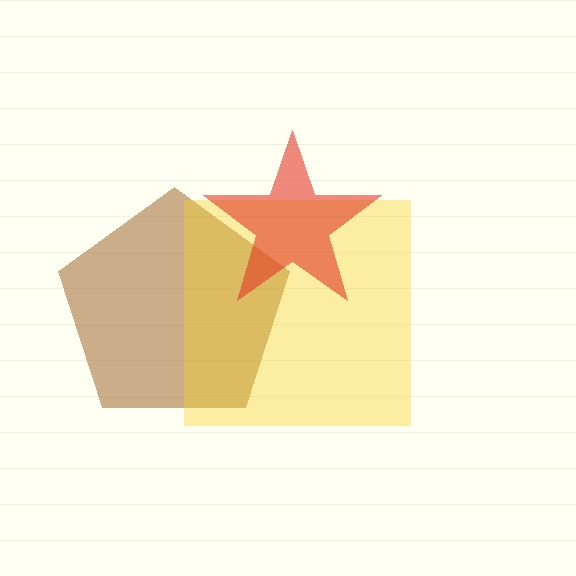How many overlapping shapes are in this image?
There are 3 overlapping shapes in the image.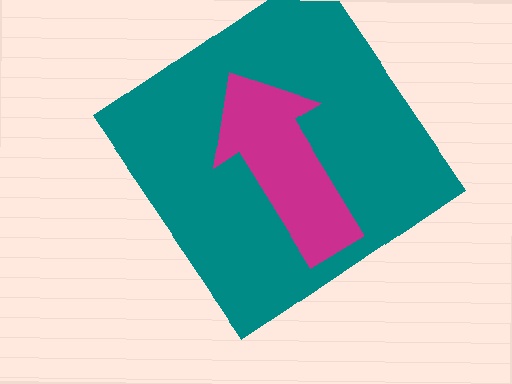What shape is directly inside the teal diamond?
The magenta arrow.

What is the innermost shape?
The magenta arrow.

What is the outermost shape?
The teal diamond.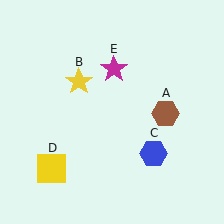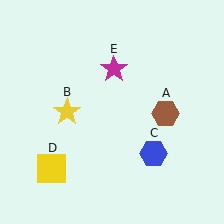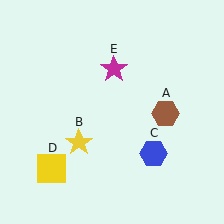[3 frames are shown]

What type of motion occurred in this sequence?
The yellow star (object B) rotated counterclockwise around the center of the scene.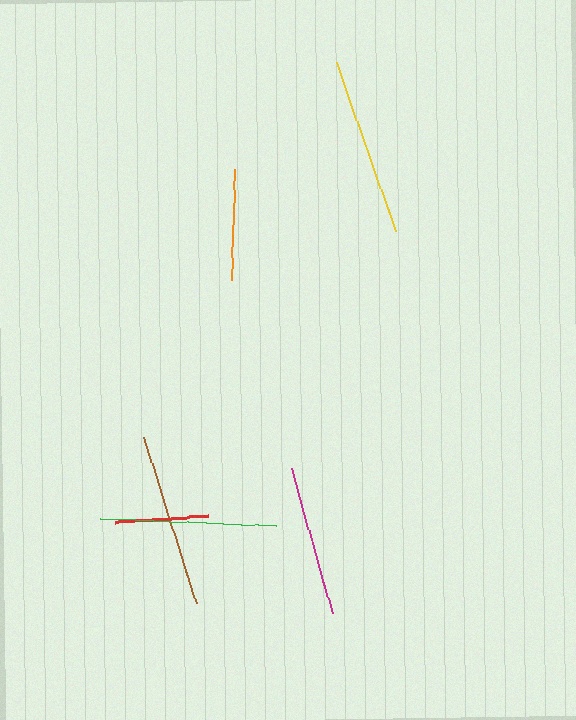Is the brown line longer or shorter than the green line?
The green line is longer than the brown line.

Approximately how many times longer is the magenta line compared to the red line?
The magenta line is approximately 1.6 times the length of the red line.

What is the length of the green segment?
The green segment is approximately 176 pixels long.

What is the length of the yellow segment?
The yellow segment is approximately 180 pixels long.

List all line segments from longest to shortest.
From longest to shortest: yellow, green, brown, magenta, orange, red.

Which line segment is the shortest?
The red line is the shortest at approximately 92 pixels.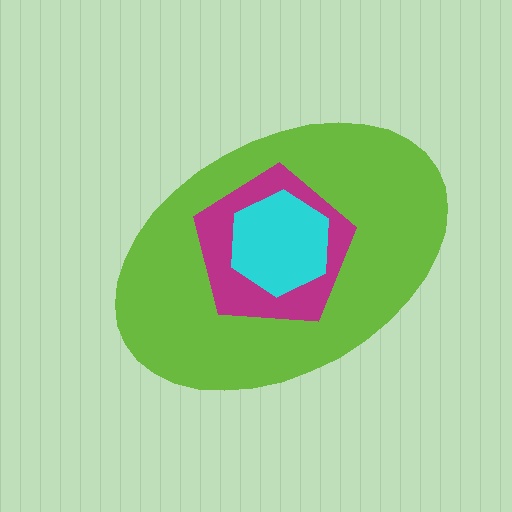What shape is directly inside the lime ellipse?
The magenta pentagon.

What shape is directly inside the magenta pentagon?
The cyan hexagon.